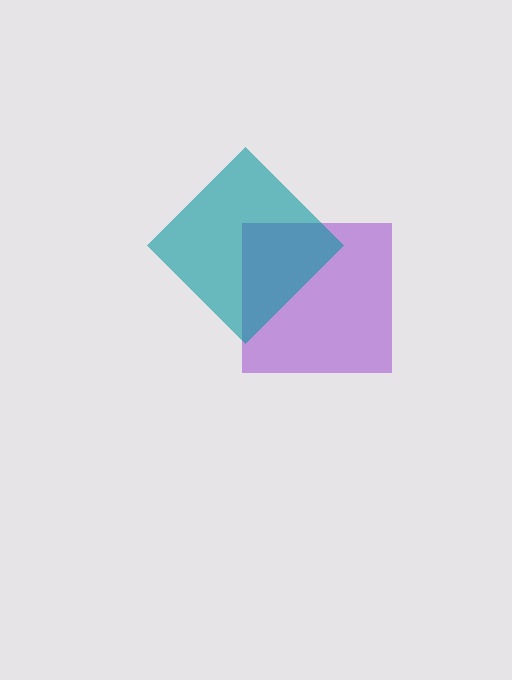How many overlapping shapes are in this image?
There are 2 overlapping shapes in the image.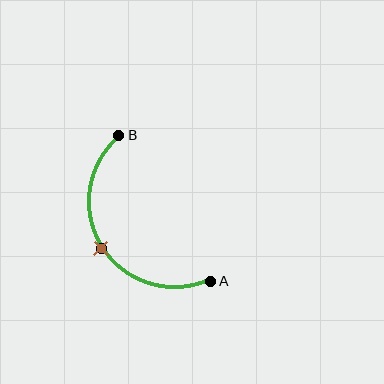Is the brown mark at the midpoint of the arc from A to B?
Yes. The brown mark lies on the arc at equal arc-length from both A and B — it is the arc midpoint.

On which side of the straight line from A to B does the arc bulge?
The arc bulges to the left of the straight line connecting A and B.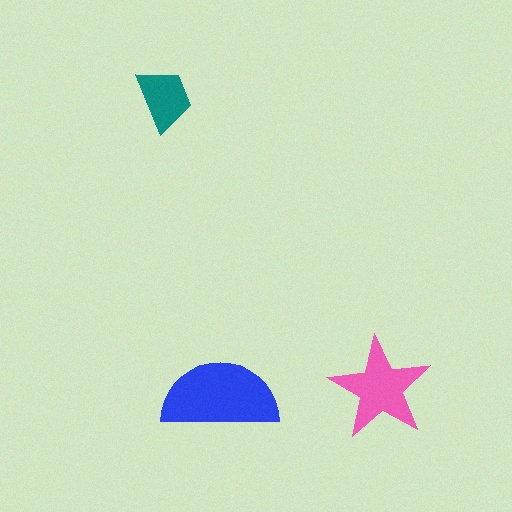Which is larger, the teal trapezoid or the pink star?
The pink star.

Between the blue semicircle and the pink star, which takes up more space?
The blue semicircle.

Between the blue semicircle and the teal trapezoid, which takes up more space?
The blue semicircle.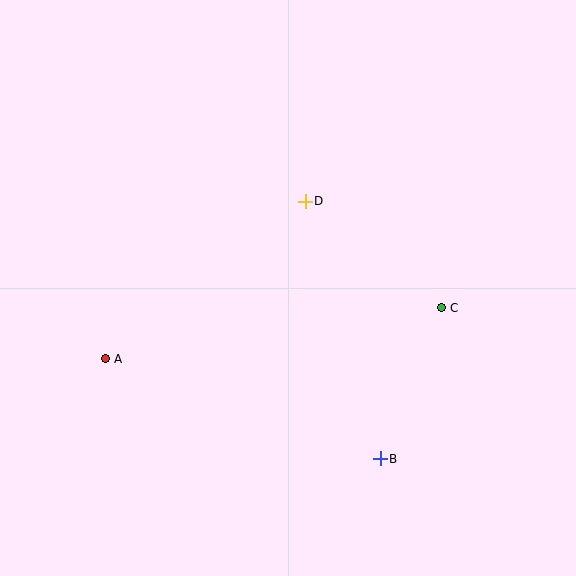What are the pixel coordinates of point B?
Point B is at (380, 459).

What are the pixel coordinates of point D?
Point D is at (305, 201).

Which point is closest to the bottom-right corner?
Point B is closest to the bottom-right corner.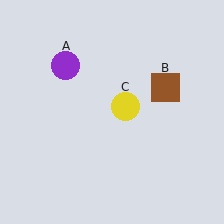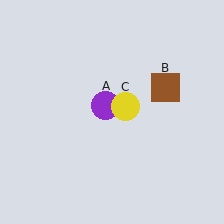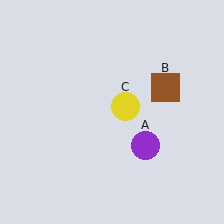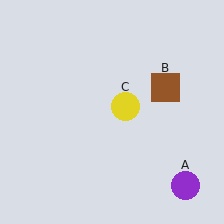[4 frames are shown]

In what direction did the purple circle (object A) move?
The purple circle (object A) moved down and to the right.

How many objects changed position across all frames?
1 object changed position: purple circle (object A).